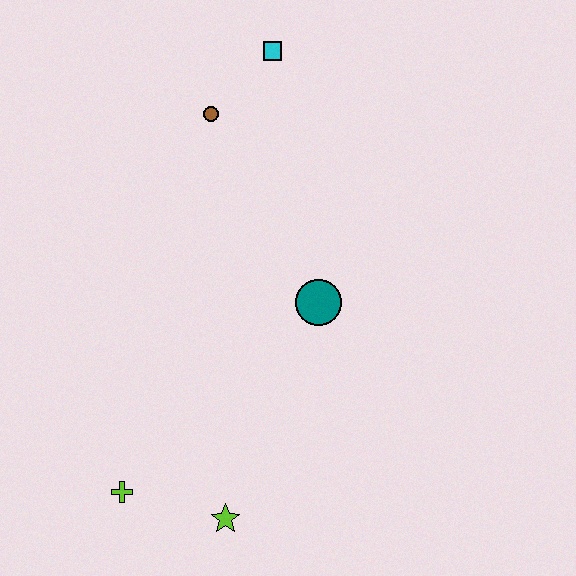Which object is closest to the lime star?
The lime cross is closest to the lime star.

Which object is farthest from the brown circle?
The lime star is farthest from the brown circle.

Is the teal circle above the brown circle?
No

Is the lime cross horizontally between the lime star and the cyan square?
No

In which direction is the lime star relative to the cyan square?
The lime star is below the cyan square.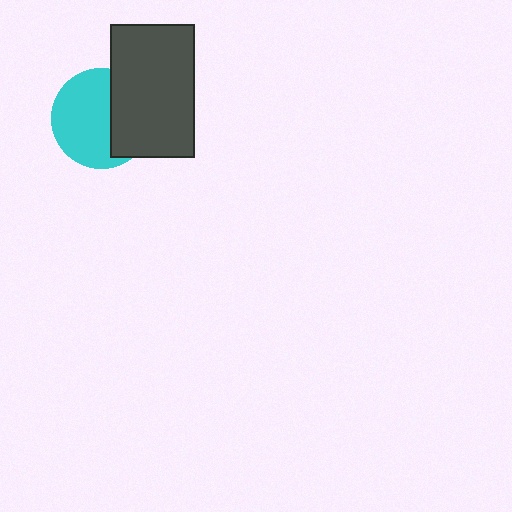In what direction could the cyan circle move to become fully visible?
The cyan circle could move left. That would shift it out from behind the dark gray rectangle entirely.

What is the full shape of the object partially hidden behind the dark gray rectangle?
The partially hidden object is a cyan circle.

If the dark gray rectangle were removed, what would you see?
You would see the complete cyan circle.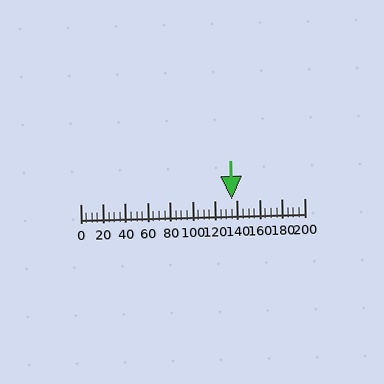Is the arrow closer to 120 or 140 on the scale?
The arrow is closer to 140.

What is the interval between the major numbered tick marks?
The major tick marks are spaced 20 units apart.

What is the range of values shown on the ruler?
The ruler shows values from 0 to 200.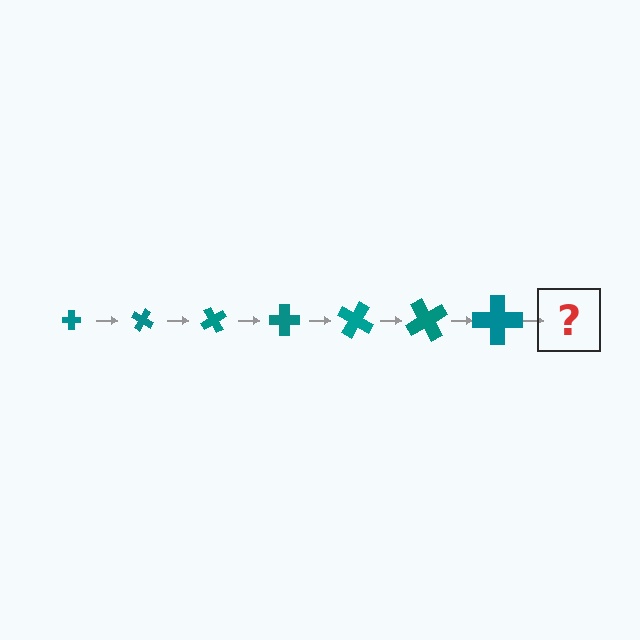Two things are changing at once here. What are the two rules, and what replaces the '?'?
The two rules are that the cross grows larger each step and it rotates 30 degrees each step. The '?' should be a cross, larger than the previous one and rotated 210 degrees from the start.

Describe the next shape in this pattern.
It should be a cross, larger than the previous one and rotated 210 degrees from the start.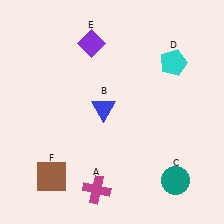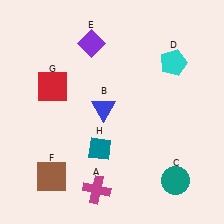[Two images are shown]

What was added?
A red square (G), a teal diamond (H) were added in Image 2.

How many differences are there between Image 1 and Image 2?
There are 2 differences between the two images.